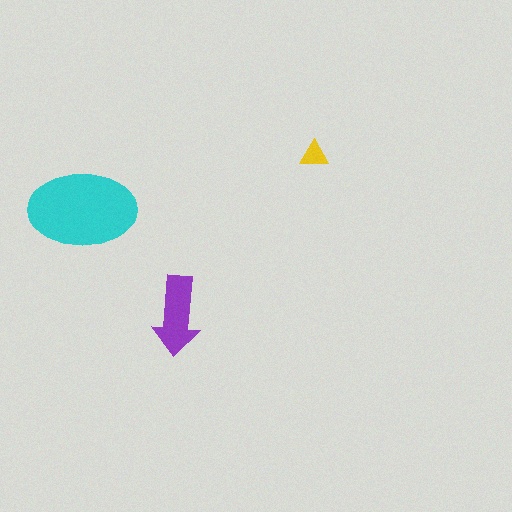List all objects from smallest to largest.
The yellow triangle, the purple arrow, the cyan ellipse.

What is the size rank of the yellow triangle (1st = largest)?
3rd.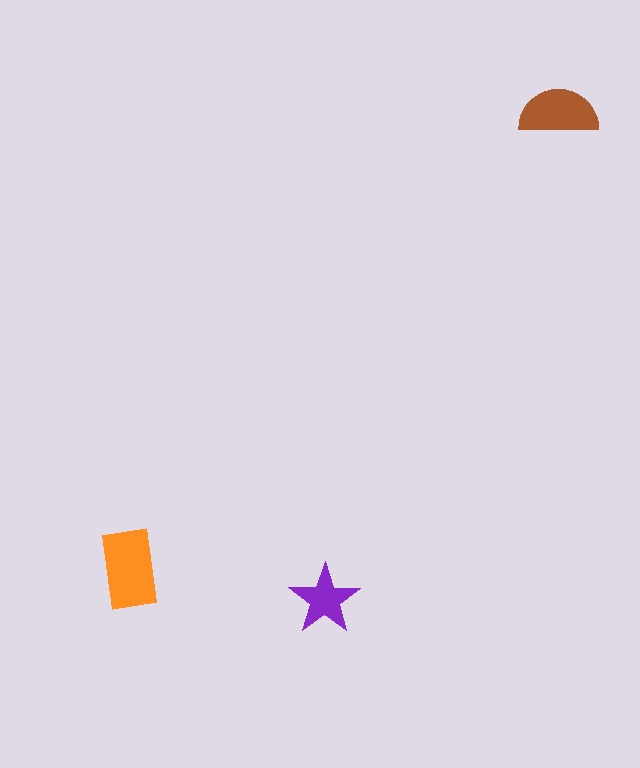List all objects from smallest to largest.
The purple star, the brown semicircle, the orange rectangle.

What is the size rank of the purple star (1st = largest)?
3rd.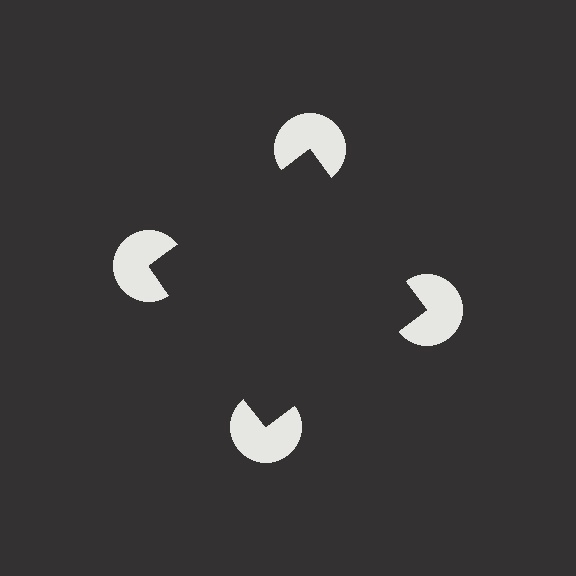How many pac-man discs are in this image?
There are 4 — one at each vertex of the illusory square.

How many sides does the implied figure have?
4 sides.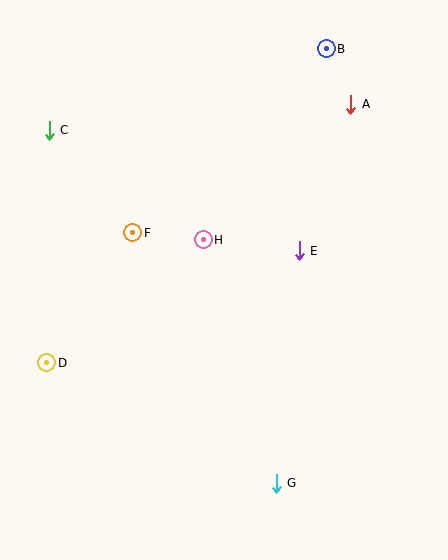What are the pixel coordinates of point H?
Point H is at (203, 240).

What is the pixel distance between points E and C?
The distance between E and C is 277 pixels.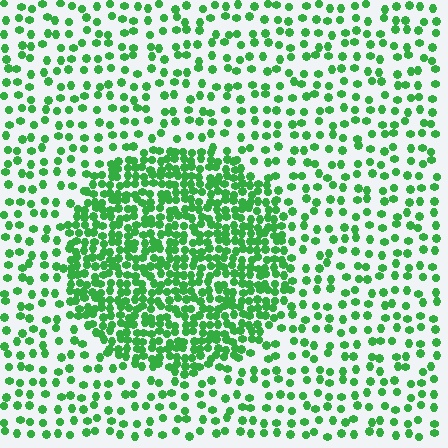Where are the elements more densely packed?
The elements are more densely packed inside the circle boundary.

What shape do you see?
I see a circle.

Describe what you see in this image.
The image contains small green elements arranged at two different densities. A circle-shaped region is visible where the elements are more densely packed than the surrounding area.